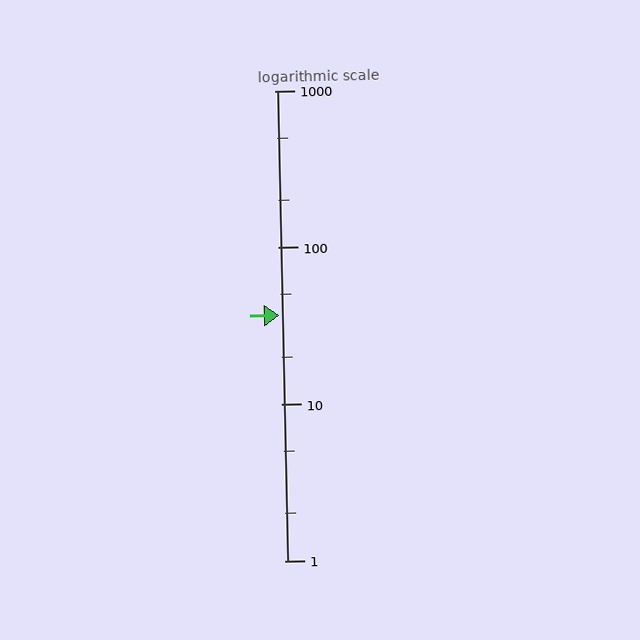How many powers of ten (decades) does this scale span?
The scale spans 3 decades, from 1 to 1000.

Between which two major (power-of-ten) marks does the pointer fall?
The pointer is between 10 and 100.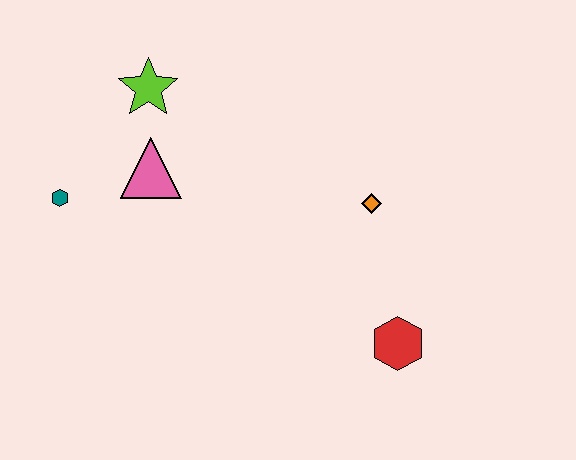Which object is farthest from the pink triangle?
The red hexagon is farthest from the pink triangle.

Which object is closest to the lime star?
The pink triangle is closest to the lime star.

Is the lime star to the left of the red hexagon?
Yes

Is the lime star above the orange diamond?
Yes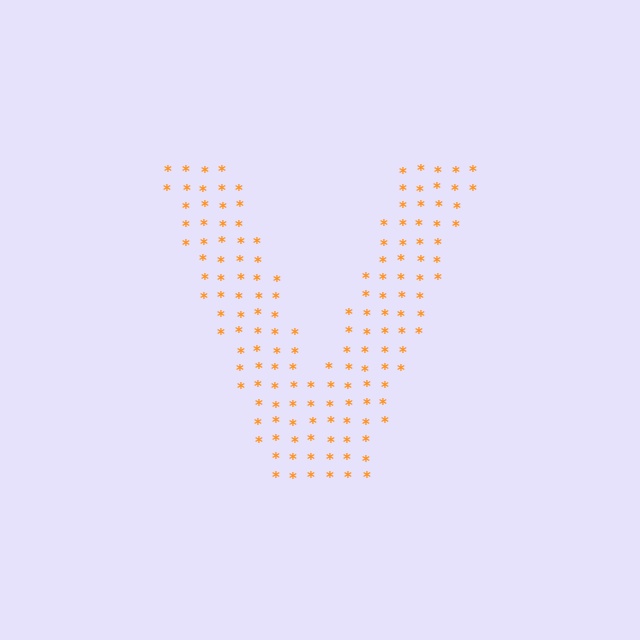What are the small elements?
The small elements are asterisks.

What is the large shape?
The large shape is the letter V.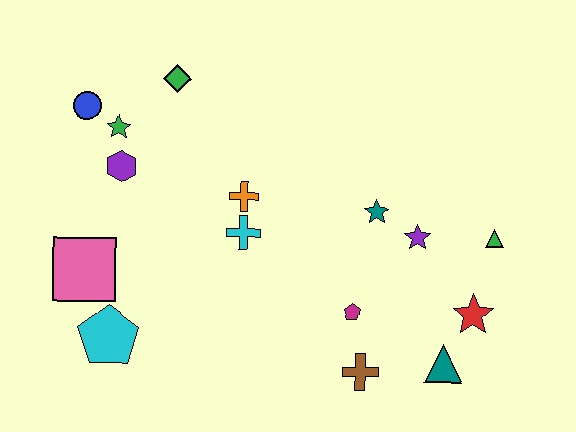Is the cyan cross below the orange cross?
Yes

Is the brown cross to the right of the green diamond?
Yes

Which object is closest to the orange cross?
The cyan cross is closest to the orange cross.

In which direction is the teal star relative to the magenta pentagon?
The teal star is above the magenta pentagon.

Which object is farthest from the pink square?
The green triangle is farthest from the pink square.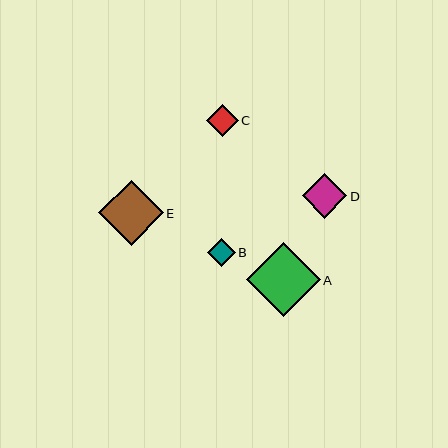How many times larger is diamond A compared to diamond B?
Diamond A is approximately 2.7 times the size of diamond B.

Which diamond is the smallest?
Diamond B is the smallest with a size of approximately 27 pixels.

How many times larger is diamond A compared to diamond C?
Diamond A is approximately 2.4 times the size of diamond C.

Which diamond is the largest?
Diamond A is the largest with a size of approximately 74 pixels.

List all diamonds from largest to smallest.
From largest to smallest: A, E, D, C, B.